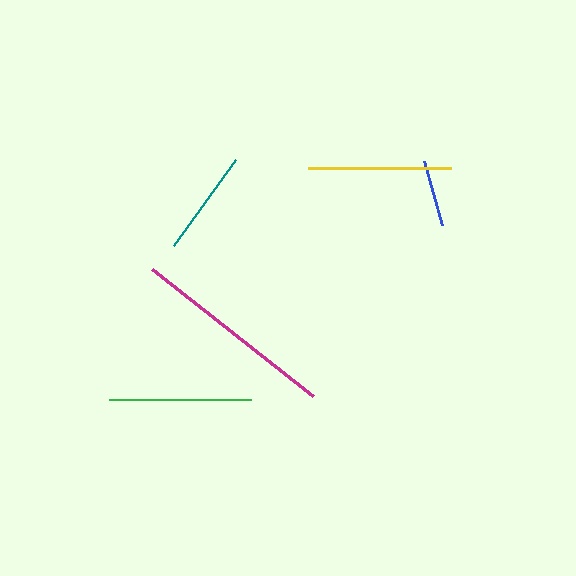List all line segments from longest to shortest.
From longest to shortest: magenta, yellow, green, teal, blue.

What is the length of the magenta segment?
The magenta segment is approximately 206 pixels long.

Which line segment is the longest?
The magenta line is the longest at approximately 206 pixels.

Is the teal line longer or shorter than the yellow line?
The yellow line is longer than the teal line.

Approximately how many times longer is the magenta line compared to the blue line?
The magenta line is approximately 3.1 times the length of the blue line.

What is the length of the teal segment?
The teal segment is approximately 106 pixels long.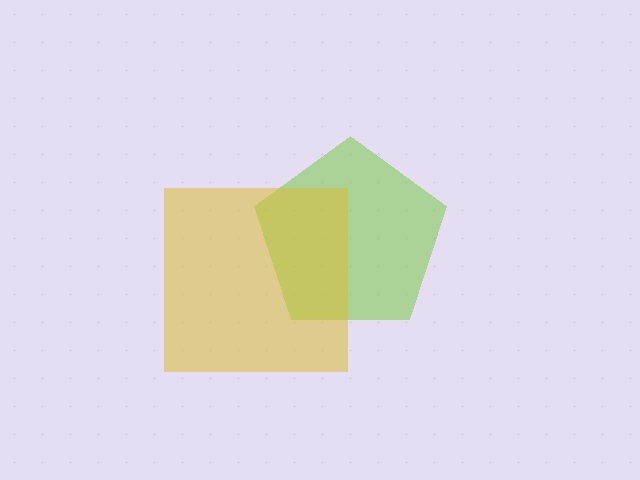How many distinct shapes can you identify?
There are 2 distinct shapes: a lime pentagon, a yellow square.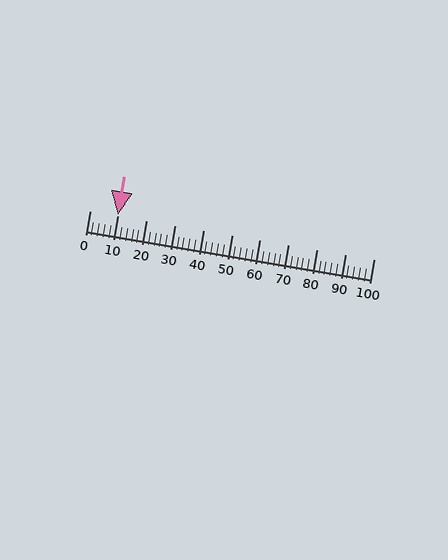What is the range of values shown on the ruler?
The ruler shows values from 0 to 100.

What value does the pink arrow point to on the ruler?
The pink arrow points to approximately 10.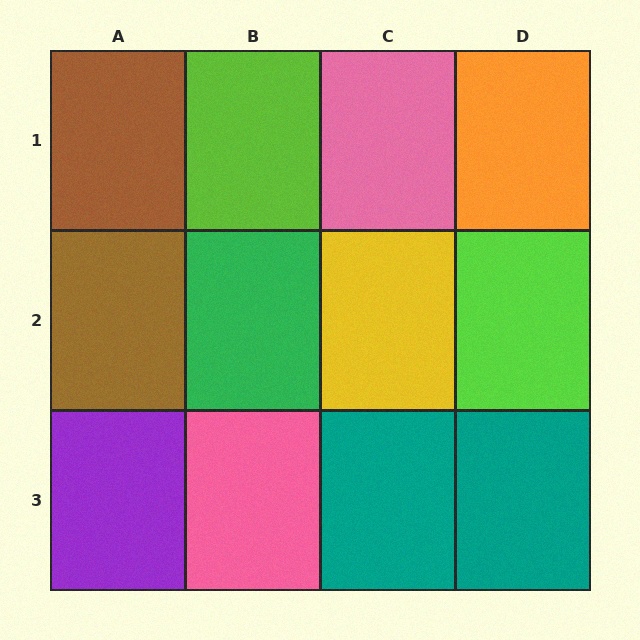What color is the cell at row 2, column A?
Brown.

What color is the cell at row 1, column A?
Brown.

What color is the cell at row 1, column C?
Pink.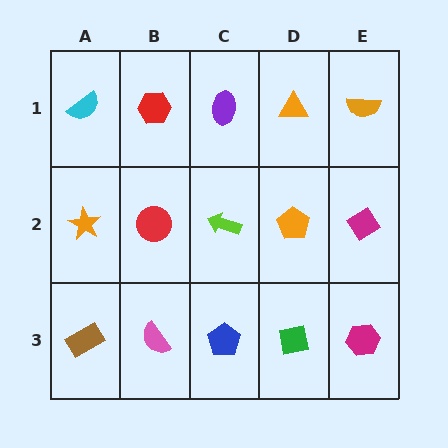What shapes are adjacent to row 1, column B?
A red circle (row 2, column B), a cyan semicircle (row 1, column A), a purple ellipse (row 1, column C).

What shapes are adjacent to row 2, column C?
A purple ellipse (row 1, column C), a blue pentagon (row 3, column C), a red circle (row 2, column B), an orange pentagon (row 2, column D).